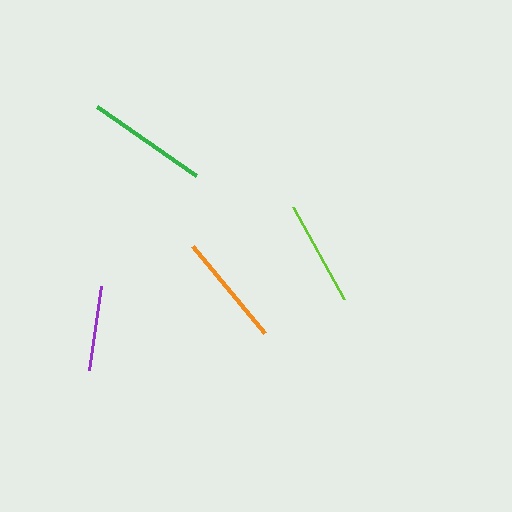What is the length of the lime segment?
The lime segment is approximately 105 pixels long.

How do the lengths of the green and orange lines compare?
The green and orange lines are approximately the same length.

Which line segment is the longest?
The green line is the longest at approximately 120 pixels.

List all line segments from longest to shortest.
From longest to shortest: green, orange, lime, purple.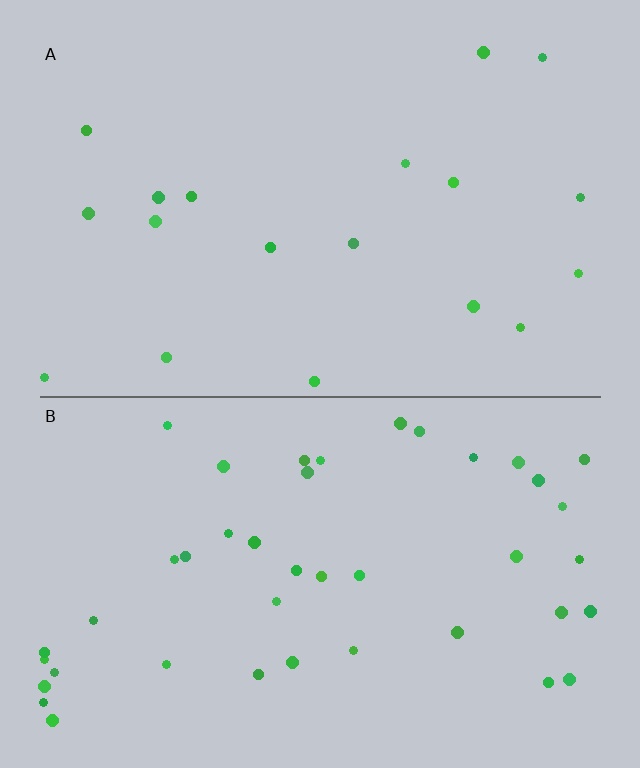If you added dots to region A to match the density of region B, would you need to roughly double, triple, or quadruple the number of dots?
Approximately double.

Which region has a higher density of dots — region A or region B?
B (the bottom).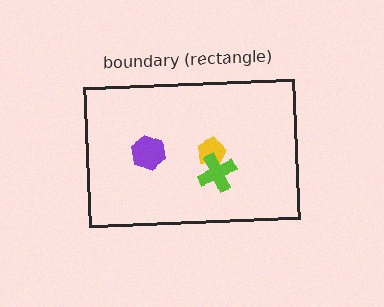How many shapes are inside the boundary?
3 inside, 0 outside.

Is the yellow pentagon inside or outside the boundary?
Inside.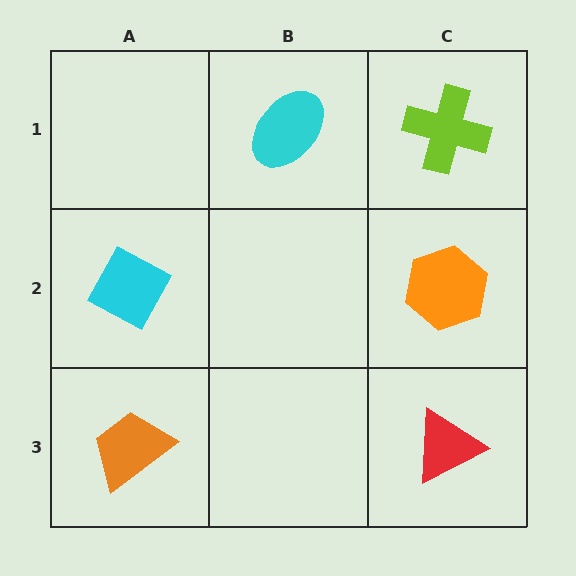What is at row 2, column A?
A cyan diamond.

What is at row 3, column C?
A red triangle.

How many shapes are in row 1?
2 shapes.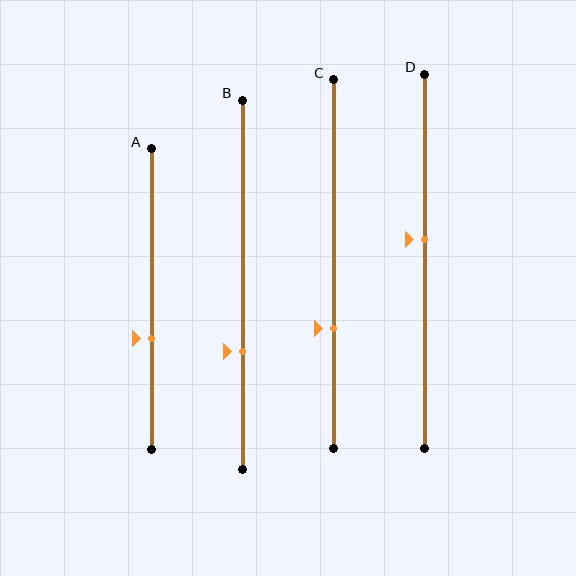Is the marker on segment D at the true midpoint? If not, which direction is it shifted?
No, the marker on segment D is shifted upward by about 6% of the segment length.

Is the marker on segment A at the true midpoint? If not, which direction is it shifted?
No, the marker on segment A is shifted downward by about 13% of the segment length.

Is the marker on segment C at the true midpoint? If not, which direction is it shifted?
No, the marker on segment C is shifted downward by about 18% of the segment length.